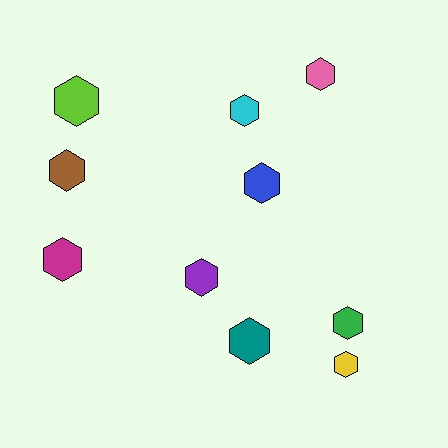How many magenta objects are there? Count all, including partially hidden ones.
There is 1 magenta object.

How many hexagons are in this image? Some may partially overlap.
There are 10 hexagons.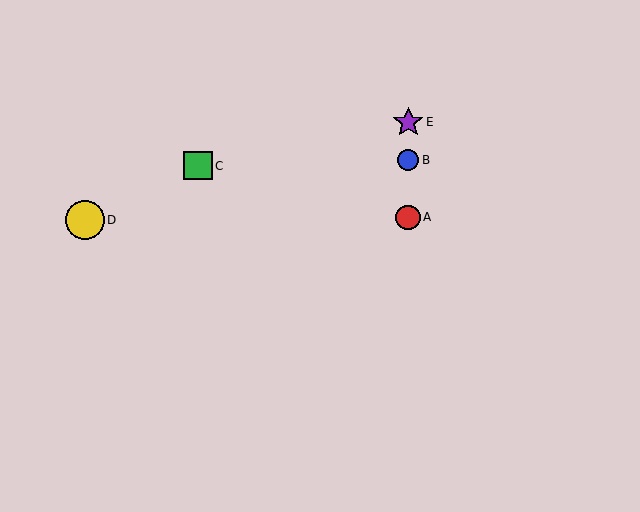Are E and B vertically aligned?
Yes, both are at x≈408.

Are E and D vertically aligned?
No, E is at x≈408 and D is at x≈85.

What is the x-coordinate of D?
Object D is at x≈85.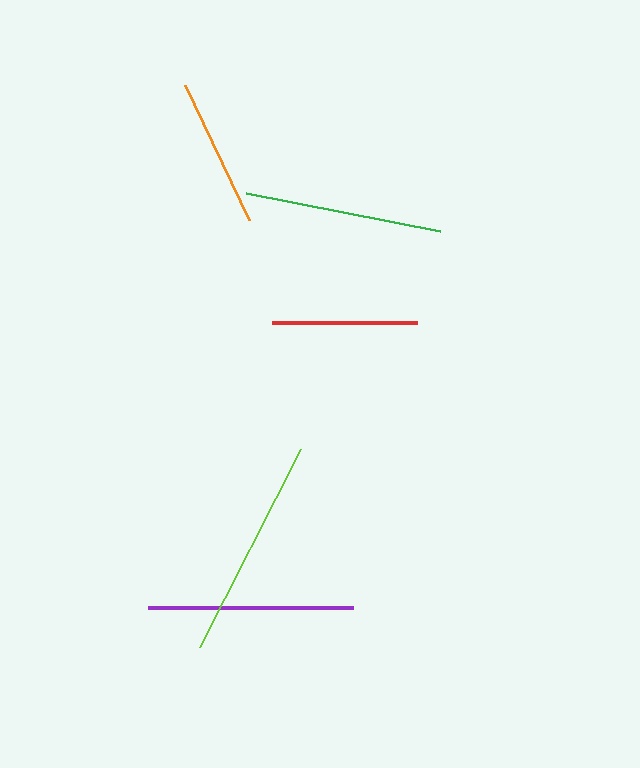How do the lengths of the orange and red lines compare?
The orange and red lines are approximately the same length.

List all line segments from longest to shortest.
From longest to shortest: lime, purple, green, orange, red.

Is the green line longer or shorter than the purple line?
The purple line is longer than the green line.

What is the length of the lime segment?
The lime segment is approximately 222 pixels long.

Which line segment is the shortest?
The red line is the shortest at approximately 145 pixels.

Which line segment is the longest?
The lime line is the longest at approximately 222 pixels.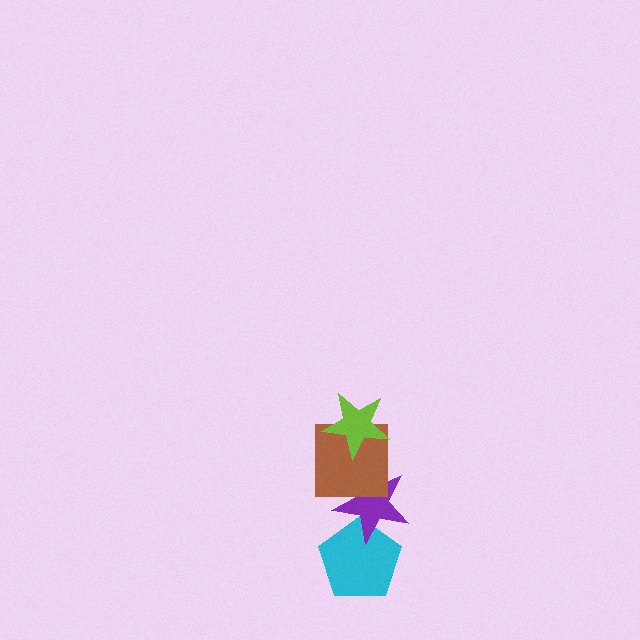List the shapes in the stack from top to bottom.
From top to bottom: the lime star, the brown square, the purple star, the cyan pentagon.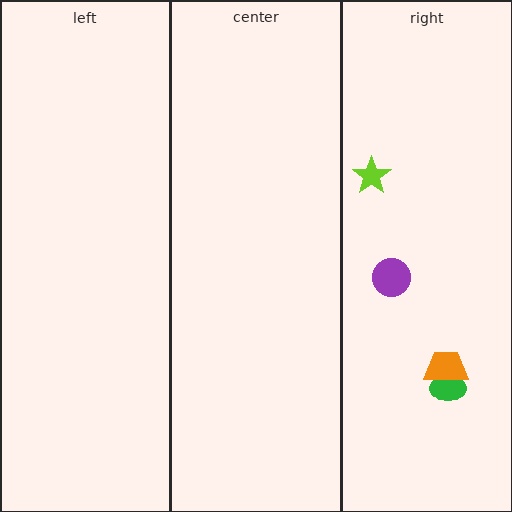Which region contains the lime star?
The right region.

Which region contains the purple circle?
The right region.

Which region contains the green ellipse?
The right region.